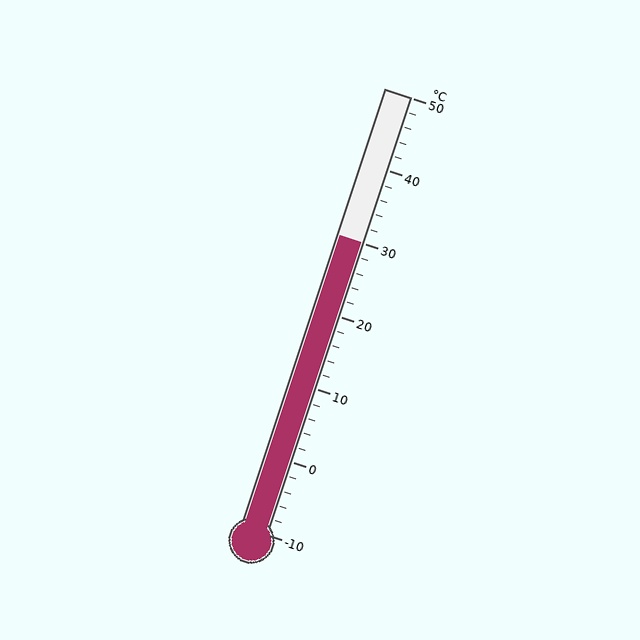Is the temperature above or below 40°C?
The temperature is below 40°C.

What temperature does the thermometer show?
The thermometer shows approximately 30°C.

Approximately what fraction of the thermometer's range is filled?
The thermometer is filled to approximately 65% of its range.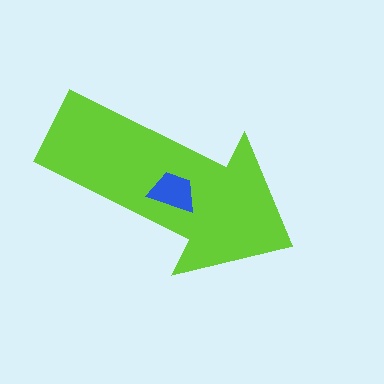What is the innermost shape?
The blue trapezoid.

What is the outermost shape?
The lime arrow.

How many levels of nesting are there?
2.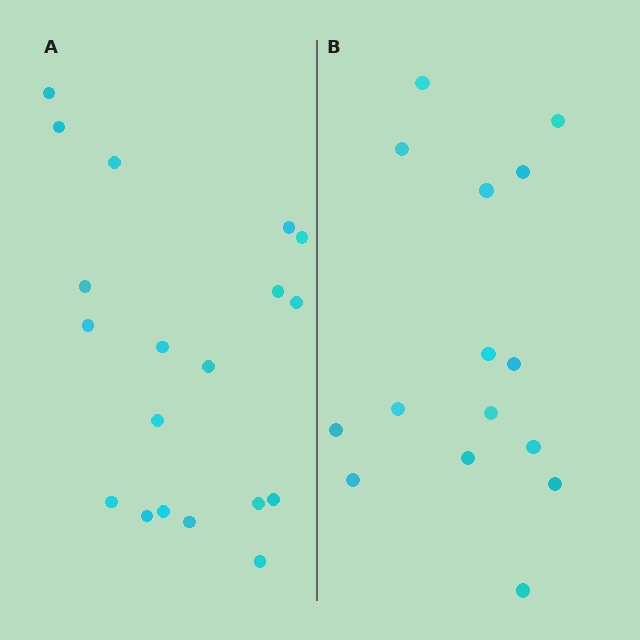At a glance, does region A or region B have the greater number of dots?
Region A (the left region) has more dots.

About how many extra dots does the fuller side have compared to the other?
Region A has about 4 more dots than region B.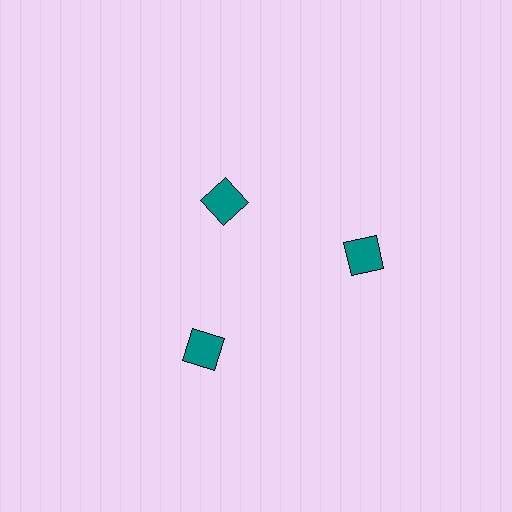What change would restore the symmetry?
The symmetry would be restored by moving it outward, back onto the ring so that all 3 diamonds sit at equal angles and equal distance from the center.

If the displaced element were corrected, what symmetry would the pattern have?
It would have 3-fold rotational symmetry — the pattern would map onto itself every 120 degrees.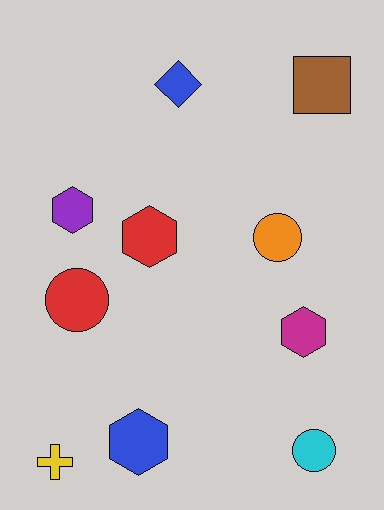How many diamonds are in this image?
There is 1 diamond.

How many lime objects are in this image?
There are no lime objects.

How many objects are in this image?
There are 10 objects.